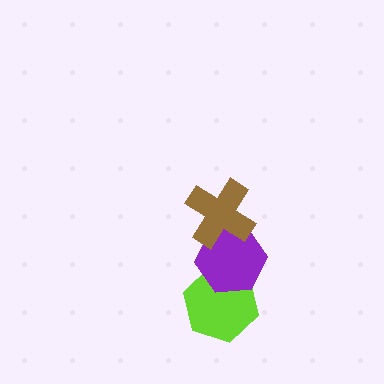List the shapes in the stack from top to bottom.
From top to bottom: the brown cross, the purple hexagon, the lime hexagon.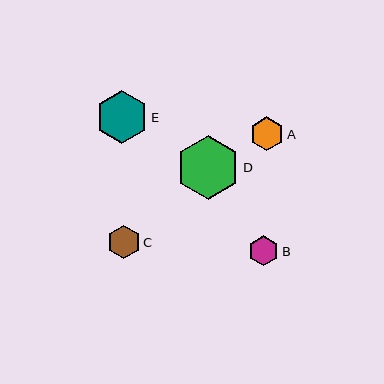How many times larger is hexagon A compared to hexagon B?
Hexagon A is approximately 1.1 times the size of hexagon B.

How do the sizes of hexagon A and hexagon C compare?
Hexagon A and hexagon C are approximately the same size.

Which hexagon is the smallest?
Hexagon B is the smallest with a size of approximately 30 pixels.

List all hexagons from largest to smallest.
From largest to smallest: D, E, A, C, B.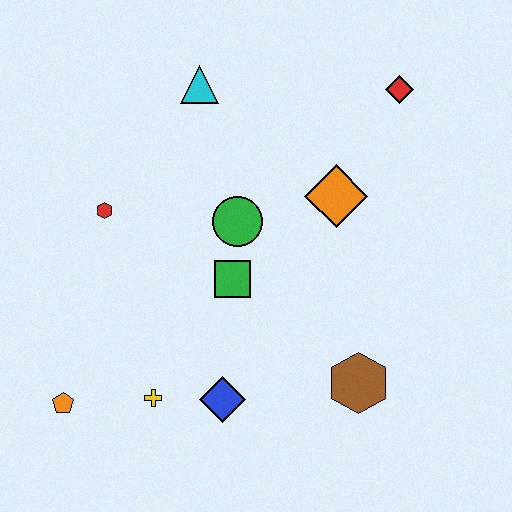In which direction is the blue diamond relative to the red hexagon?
The blue diamond is below the red hexagon.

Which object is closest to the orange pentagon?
The yellow cross is closest to the orange pentagon.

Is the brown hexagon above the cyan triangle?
No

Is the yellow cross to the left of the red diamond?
Yes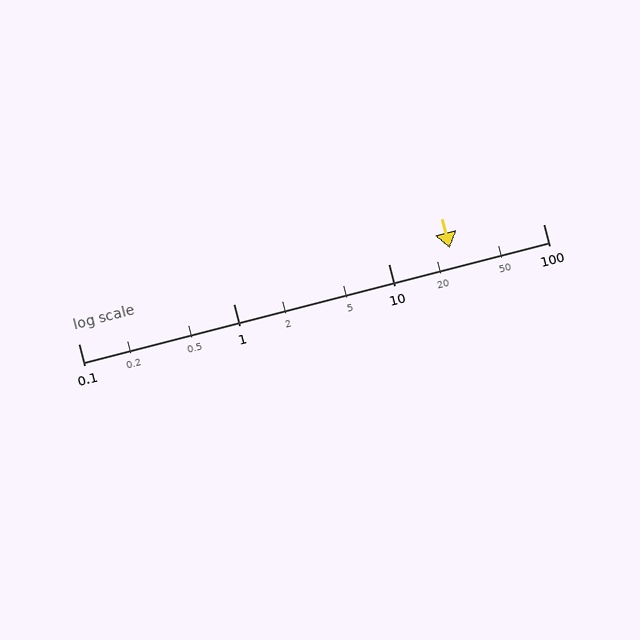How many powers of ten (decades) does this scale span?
The scale spans 3 decades, from 0.1 to 100.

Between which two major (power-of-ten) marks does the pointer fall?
The pointer is between 10 and 100.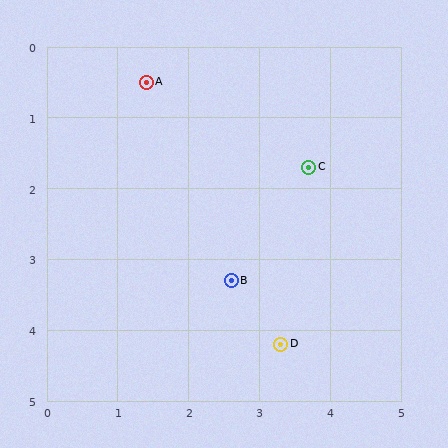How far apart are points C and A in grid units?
Points C and A are about 2.6 grid units apart.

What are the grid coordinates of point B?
Point B is at approximately (2.6, 3.3).